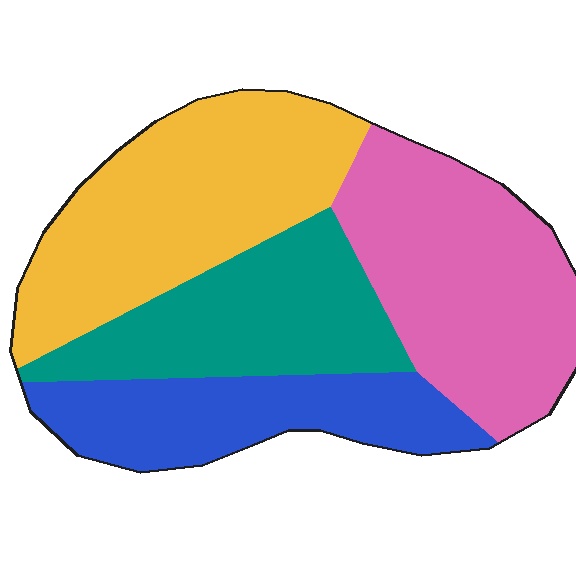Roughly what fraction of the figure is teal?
Teal takes up about one fifth (1/5) of the figure.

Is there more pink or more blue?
Pink.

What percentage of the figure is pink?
Pink covers 29% of the figure.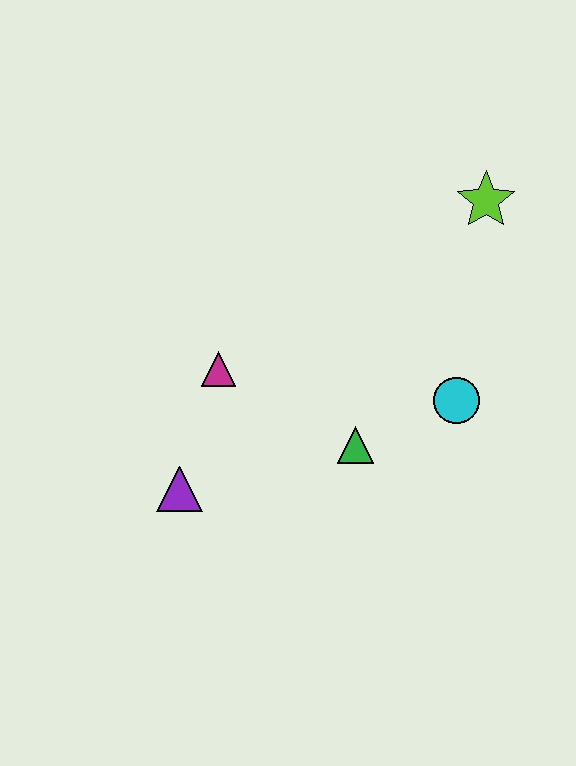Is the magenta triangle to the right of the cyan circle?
No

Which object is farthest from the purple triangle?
The lime star is farthest from the purple triangle.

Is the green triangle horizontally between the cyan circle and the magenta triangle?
Yes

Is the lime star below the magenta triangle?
No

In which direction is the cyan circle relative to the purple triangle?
The cyan circle is to the right of the purple triangle.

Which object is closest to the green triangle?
The cyan circle is closest to the green triangle.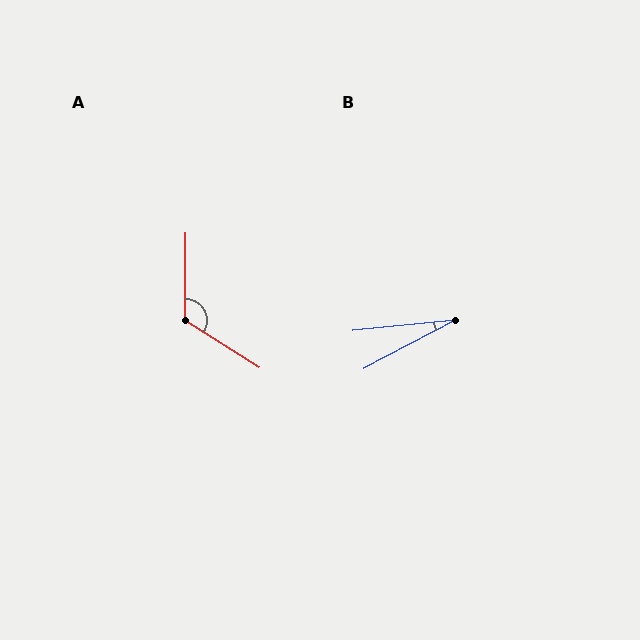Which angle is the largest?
A, at approximately 122 degrees.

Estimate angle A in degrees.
Approximately 122 degrees.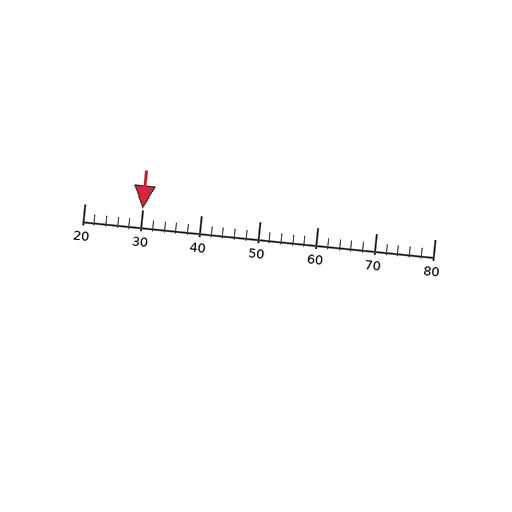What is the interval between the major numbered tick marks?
The major tick marks are spaced 10 units apart.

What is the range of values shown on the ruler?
The ruler shows values from 20 to 80.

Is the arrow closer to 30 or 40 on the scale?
The arrow is closer to 30.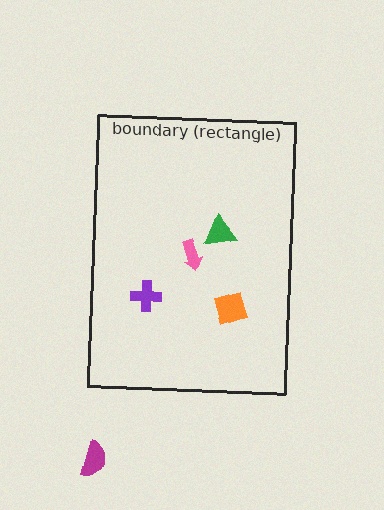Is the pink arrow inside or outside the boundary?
Inside.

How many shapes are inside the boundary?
4 inside, 1 outside.